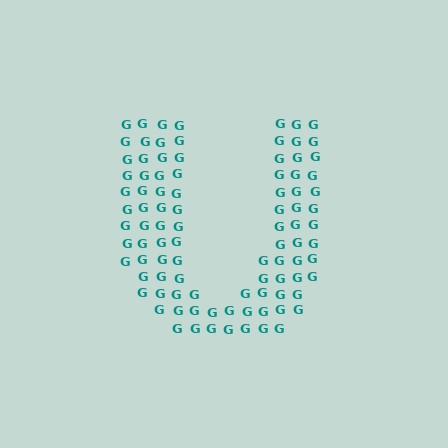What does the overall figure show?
The overall figure shows the letter U.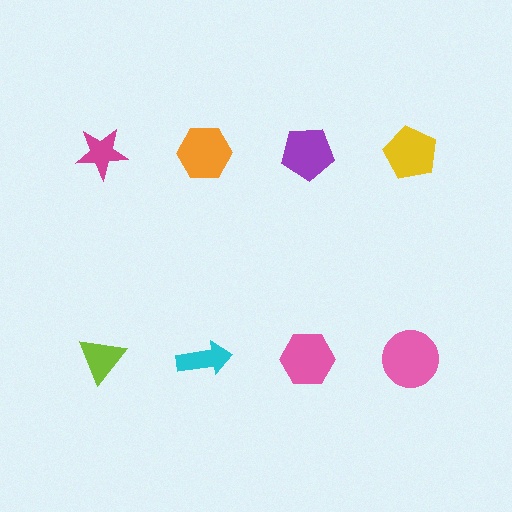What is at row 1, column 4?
A yellow pentagon.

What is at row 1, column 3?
A purple pentagon.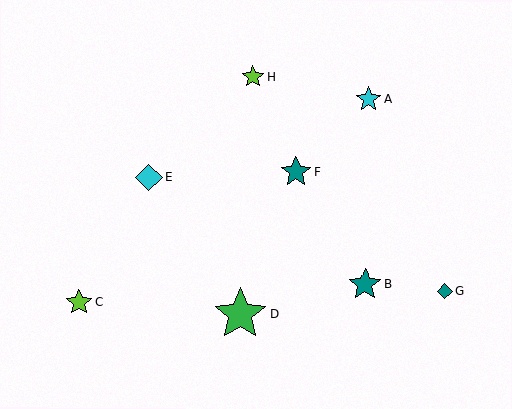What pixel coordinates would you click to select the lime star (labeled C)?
Click at (79, 302) to select the lime star C.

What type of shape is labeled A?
Shape A is a cyan star.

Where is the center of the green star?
The center of the green star is at (240, 314).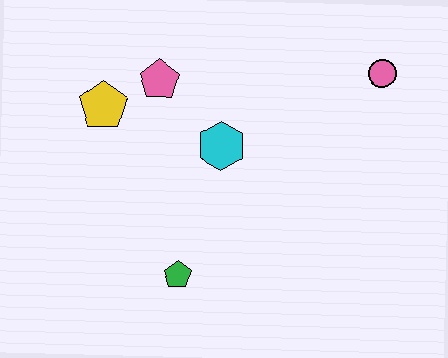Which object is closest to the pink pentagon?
The yellow pentagon is closest to the pink pentagon.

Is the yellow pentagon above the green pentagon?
Yes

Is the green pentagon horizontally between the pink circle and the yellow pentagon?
Yes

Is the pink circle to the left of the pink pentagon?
No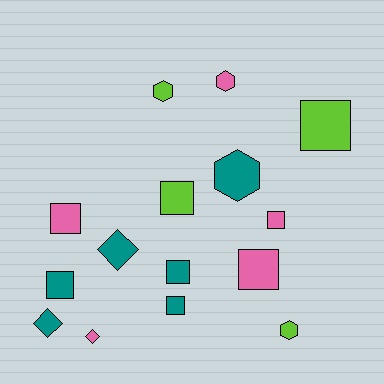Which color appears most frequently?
Teal, with 6 objects.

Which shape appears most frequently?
Square, with 8 objects.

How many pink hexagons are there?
There is 1 pink hexagon.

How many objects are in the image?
There are 15 objects.